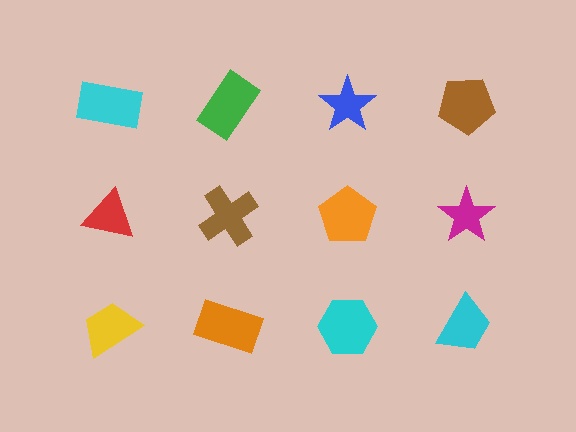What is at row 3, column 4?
A cyan trapezoid.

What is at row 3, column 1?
A yellow trapezoid.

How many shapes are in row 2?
4 shapes.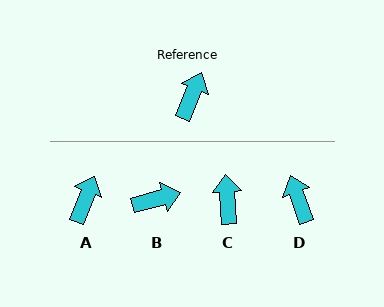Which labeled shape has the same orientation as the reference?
A.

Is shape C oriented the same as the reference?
No, it is off by about 26 degrees.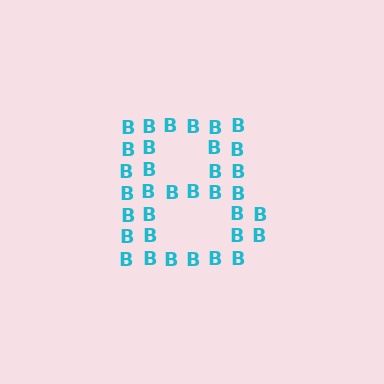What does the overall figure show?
The overall figure shows the letter B.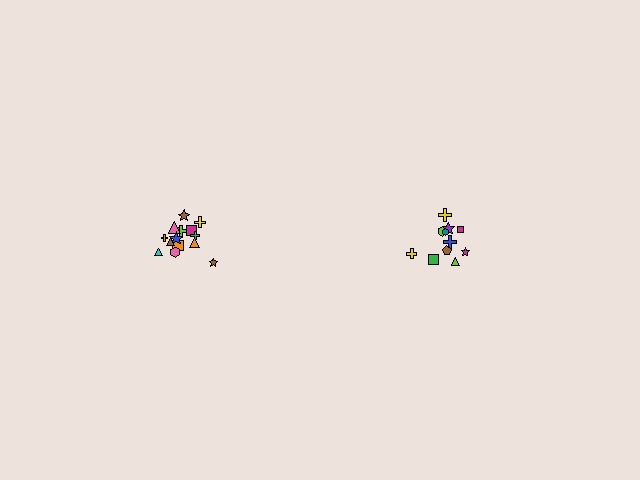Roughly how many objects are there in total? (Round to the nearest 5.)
Roughly 25 objects in total.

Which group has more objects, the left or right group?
The left group.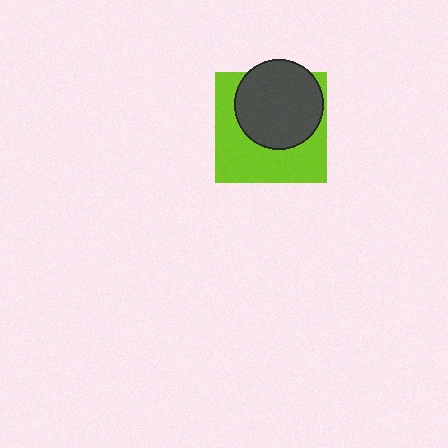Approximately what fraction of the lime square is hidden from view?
Roughly 47% of the lime square is hidden behind the dark gray circle.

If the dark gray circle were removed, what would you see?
You would see the complete lime square.